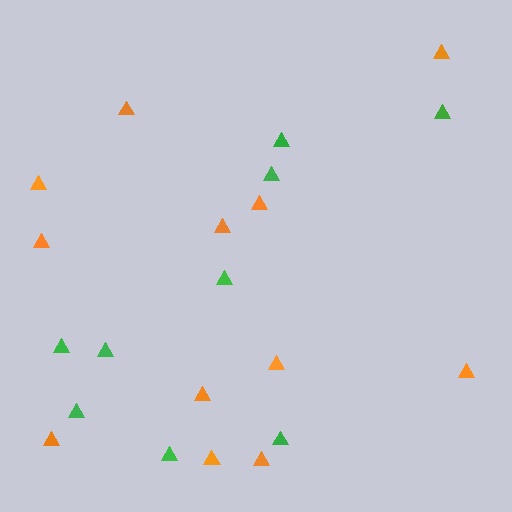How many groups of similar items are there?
There are 2 groups: one group of green triangles (9) and one group of orange triangles (12).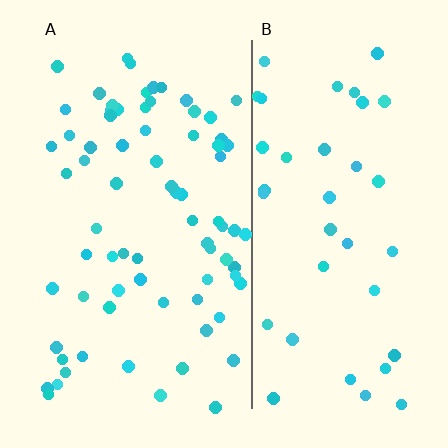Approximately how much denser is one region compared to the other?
Approximately 1.9× — region A over region B.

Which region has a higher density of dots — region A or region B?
A (the left).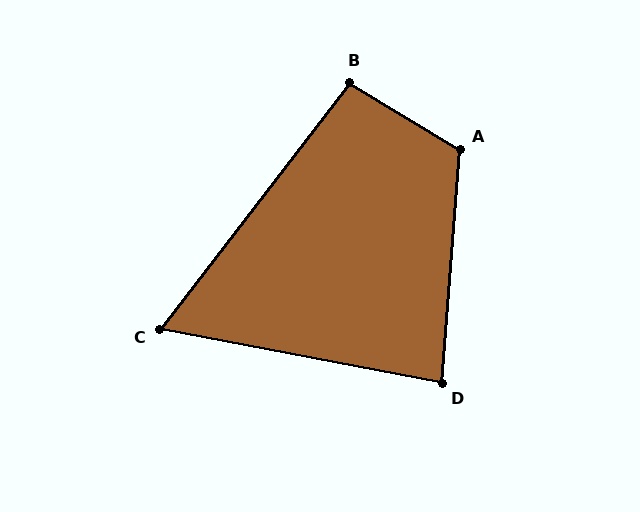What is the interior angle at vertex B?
Approximately 96 degrees (obtuse).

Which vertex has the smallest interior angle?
C, at approximately 63 degrees.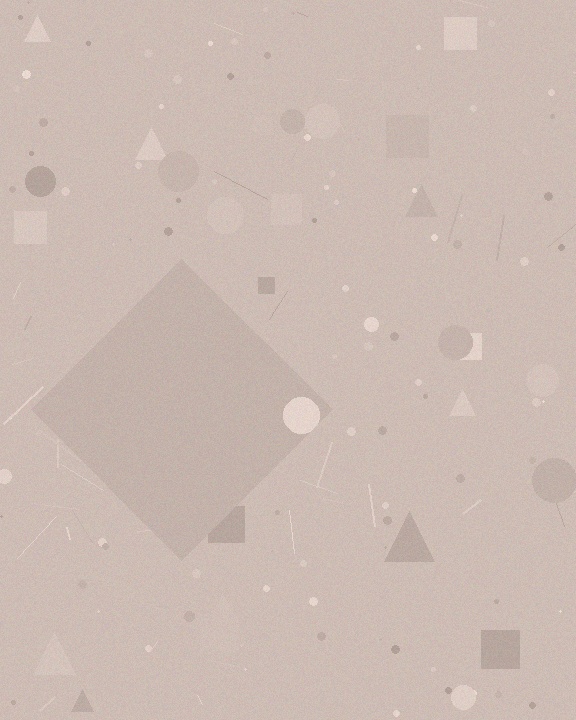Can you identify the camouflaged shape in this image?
The camouflaged shape is a diamond.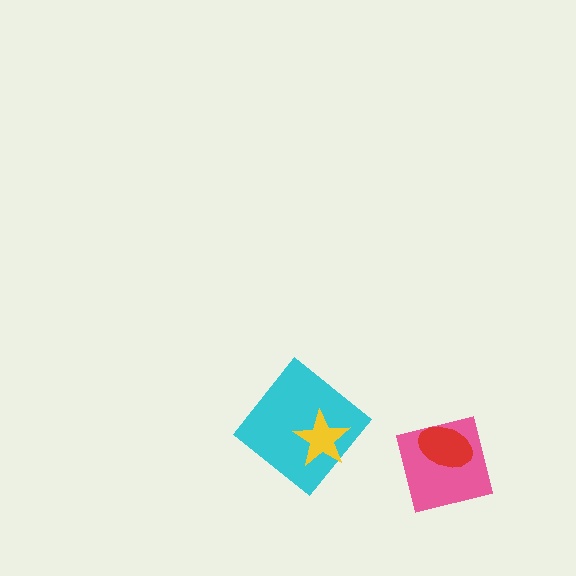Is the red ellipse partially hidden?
No, no other shape covers it.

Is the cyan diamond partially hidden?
Yes, it is partially covered by another shape.